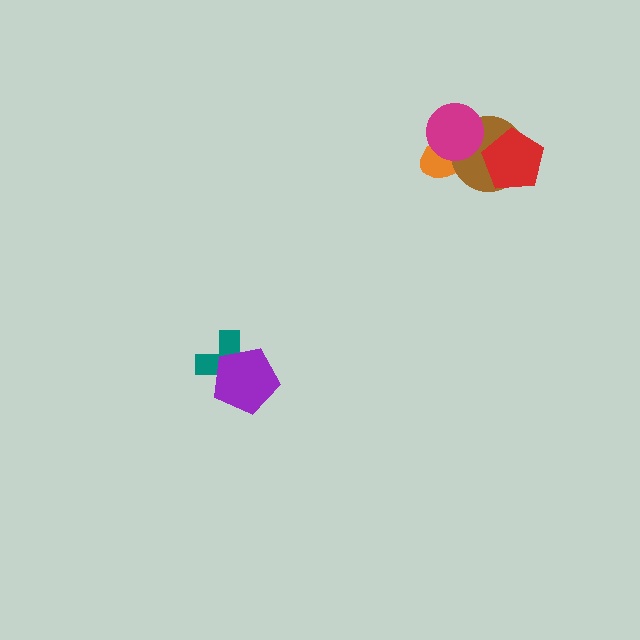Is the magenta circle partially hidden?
No, no other shape covers it.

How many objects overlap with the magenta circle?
2 objects overlap with the magenta circle.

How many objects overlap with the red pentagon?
1 object overlaps with the red pentagon.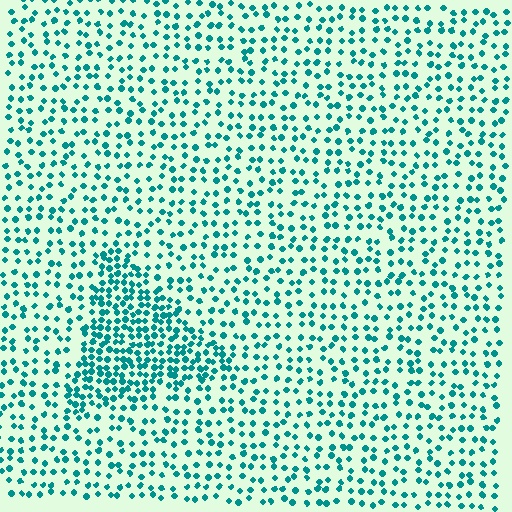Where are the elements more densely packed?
The elements are more densely packed inside the triangle boundary.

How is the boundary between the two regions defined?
The boundary is defined by a change in element density (approximately 2.1x ratio). All elements are the same color, size, and shape.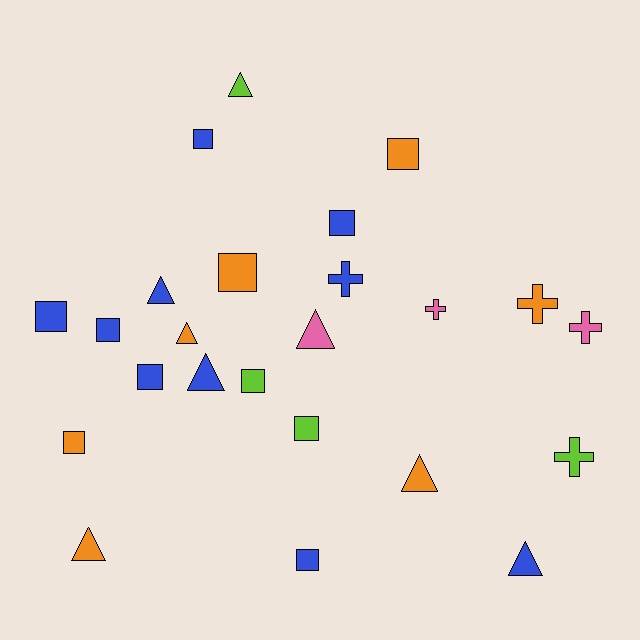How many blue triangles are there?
There are 3 blue triangles.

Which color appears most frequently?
Blue, with 10 objects.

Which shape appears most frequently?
Square, with 11 objects.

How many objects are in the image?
There are 24 objects.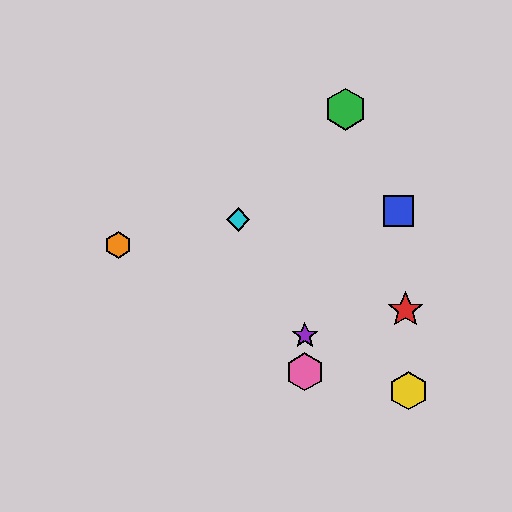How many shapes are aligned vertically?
2 shapes (the purple star, the pink hexagon) are aligned vertically.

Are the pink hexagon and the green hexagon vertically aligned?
No, the pink hexagon is at x≈305 and the green hexagon is at x≈345.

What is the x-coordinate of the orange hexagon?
The orange hexagon is at x≈118.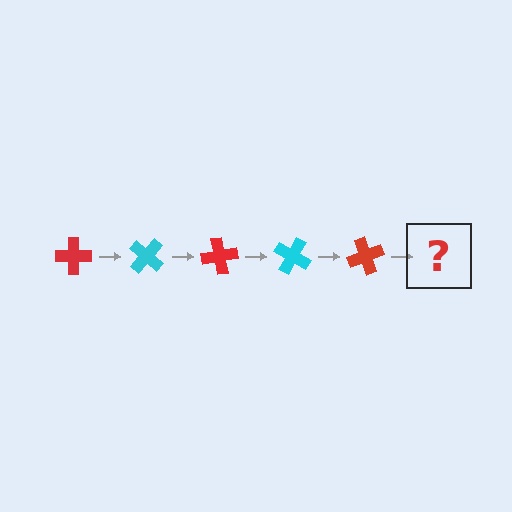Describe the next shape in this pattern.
It should be a cyan cross, rotated 200 degrees from the start.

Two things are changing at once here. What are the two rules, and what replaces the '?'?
The two rules are that it rotates 40 degrees each step and the color cycles through red and cyan. The '?' should be a cyan cross, rotated 200 degrees from the start.